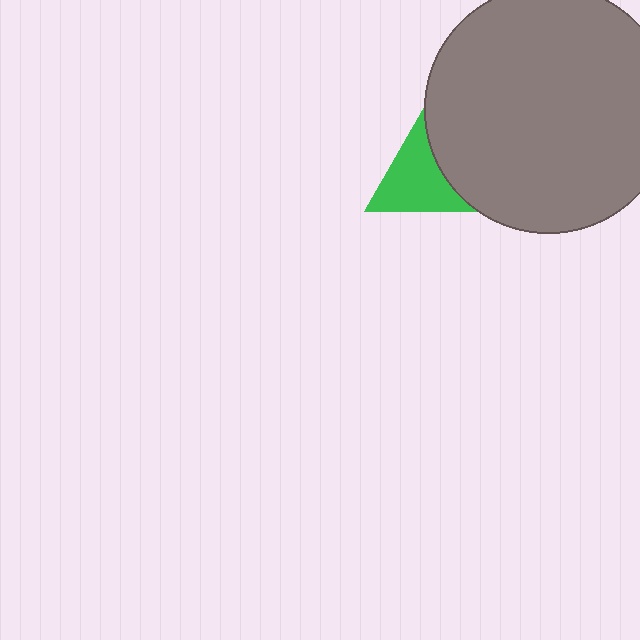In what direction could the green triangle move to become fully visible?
The green triangle could move left. That would shift it out from behind the gray circle entirely.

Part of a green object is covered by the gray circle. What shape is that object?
It is a triangle.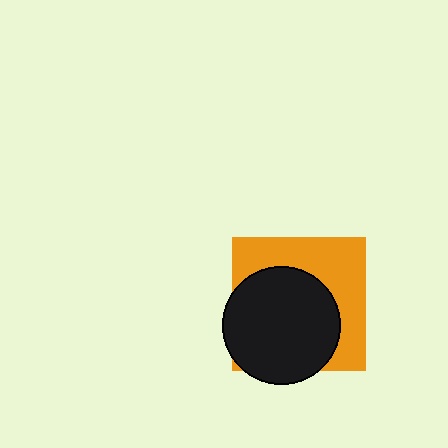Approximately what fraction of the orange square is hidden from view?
Roughly 55% of the orange square is hidden behind the black circle.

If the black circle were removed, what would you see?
You would see the complete orange square.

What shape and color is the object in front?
The object in front is a black circle.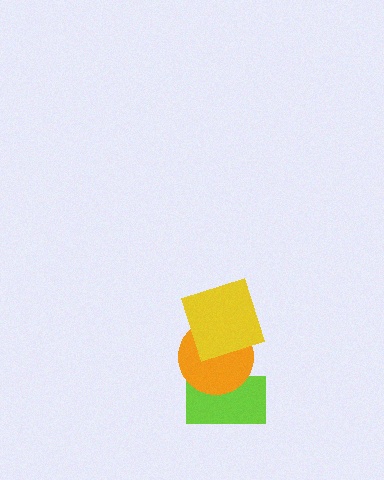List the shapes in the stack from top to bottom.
From top to bottom: the yellow square, the orange circle, the lime rectangle.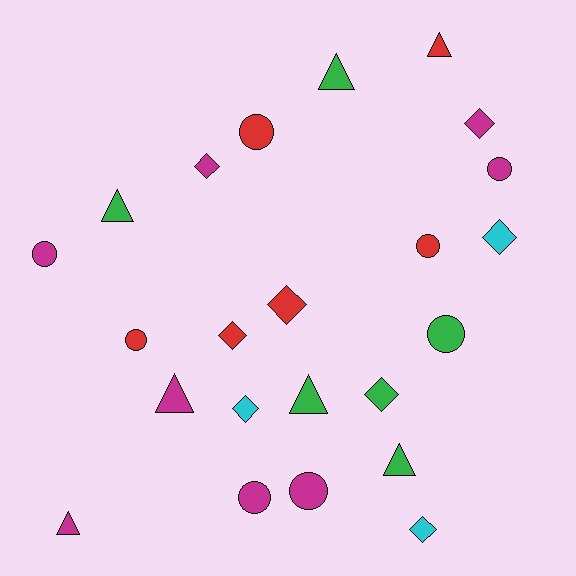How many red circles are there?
There are 3 red circles.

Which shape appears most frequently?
Diamond, with 8 objects.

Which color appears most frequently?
Magenta, with 8 objects.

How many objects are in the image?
There are 23 objects.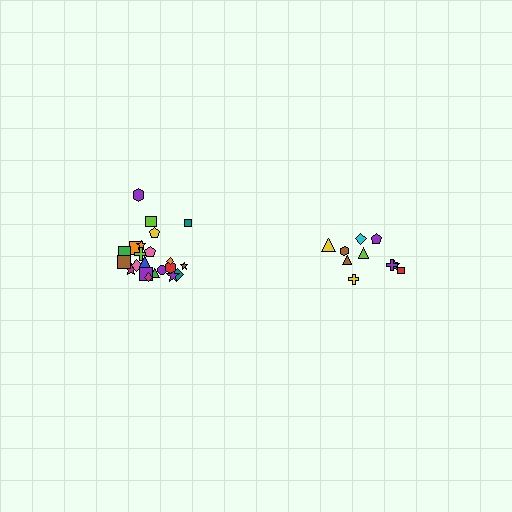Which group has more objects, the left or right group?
The left group.